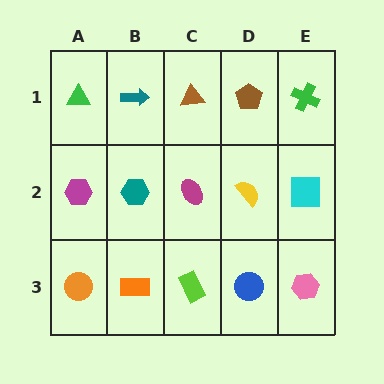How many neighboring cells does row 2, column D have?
4.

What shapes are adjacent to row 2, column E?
A green cross (row 1, column E), a pink hexagon (row 3, column E), a yellow semicircle (row 2, column D).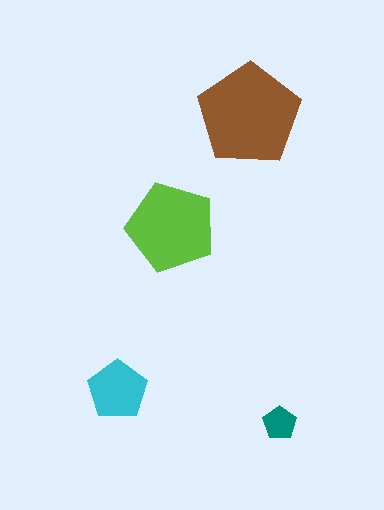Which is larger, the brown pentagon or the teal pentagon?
The brown one.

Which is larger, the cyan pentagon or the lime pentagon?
The lime one.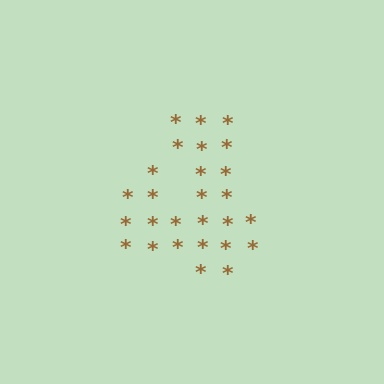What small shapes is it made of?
It is made of small asterisks.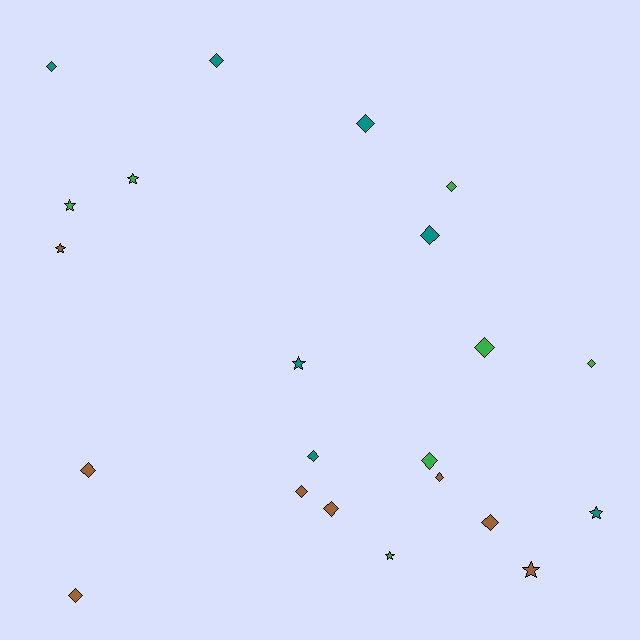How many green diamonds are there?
There are 4 green diamonds.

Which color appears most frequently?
Brown, with 8 objects.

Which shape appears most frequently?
Diamond, with 15 objects.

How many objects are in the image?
There are 22 objects.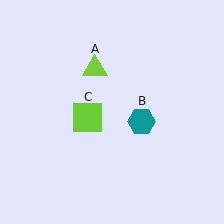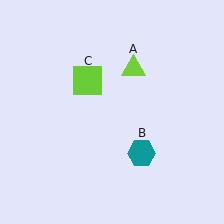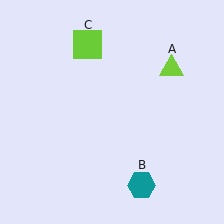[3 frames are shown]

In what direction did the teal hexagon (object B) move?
The teal hexagon (object B) moved down.